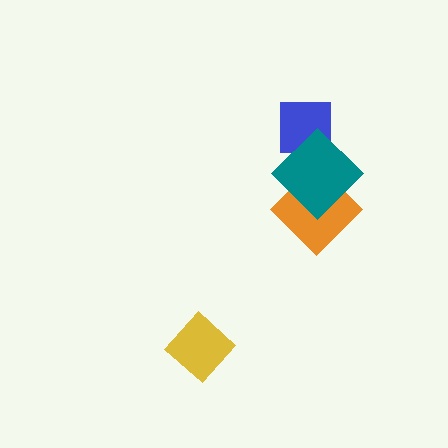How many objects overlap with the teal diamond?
2 objects overlap with the teal diamond.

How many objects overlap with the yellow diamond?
0 objects overlap with the yellow diamond.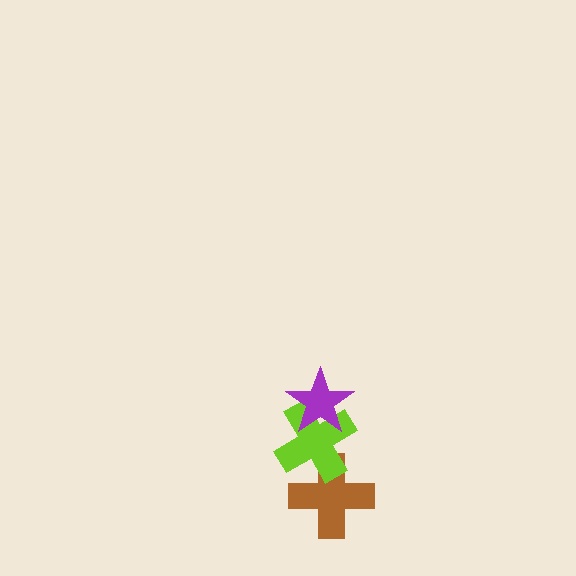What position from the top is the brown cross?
The brown cross is 3rd from the top.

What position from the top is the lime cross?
The lime cross is 2nd from the top.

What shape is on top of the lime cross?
The purple star is on top of the lime cross.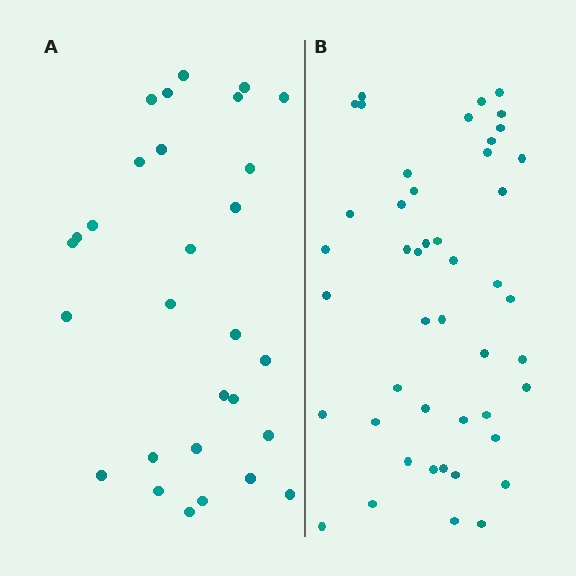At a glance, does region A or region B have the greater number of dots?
Region B (the right region) has more dots.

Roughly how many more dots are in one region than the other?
Region B has approximately 15 more dots than region A.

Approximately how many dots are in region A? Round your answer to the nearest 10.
About 30 dots. (The exact count is 29, which rounds to 30.)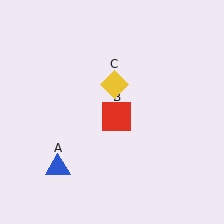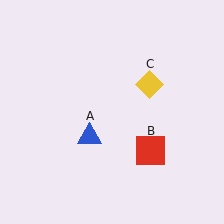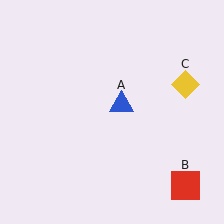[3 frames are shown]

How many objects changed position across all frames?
3 objects changed position: blue triangle (object A), red square (object B), yellow diamond (object C).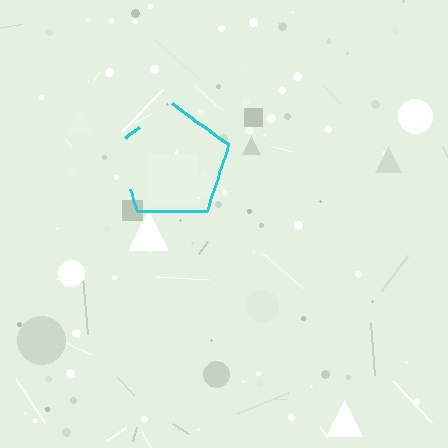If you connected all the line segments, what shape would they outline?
They would outline a pentagon.